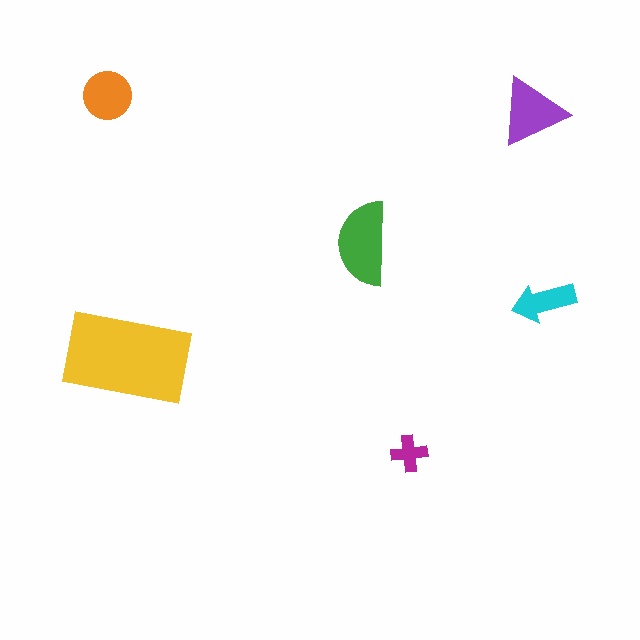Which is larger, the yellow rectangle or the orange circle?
The yellow rectangle.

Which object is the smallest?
The magenta cross.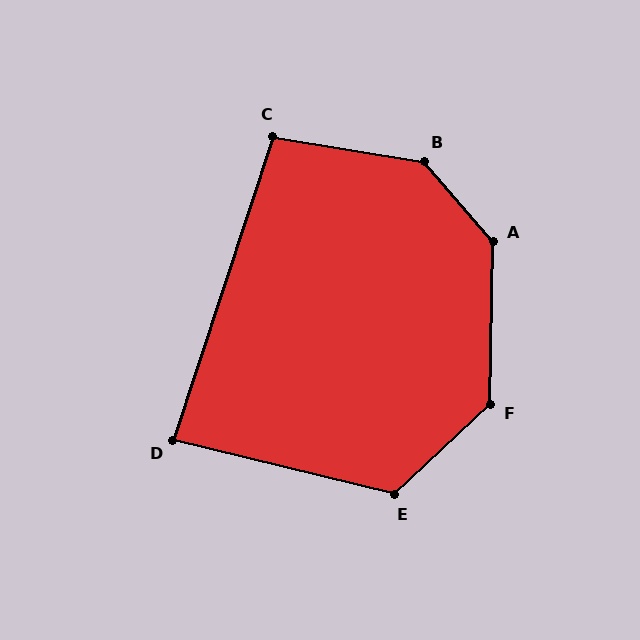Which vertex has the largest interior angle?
B, at approximately 140 degrees.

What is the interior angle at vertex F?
Approximately 134 degrees (obtuse).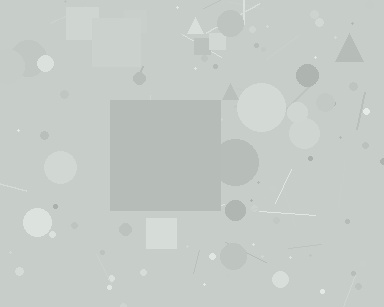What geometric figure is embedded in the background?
A square is embedded in the background.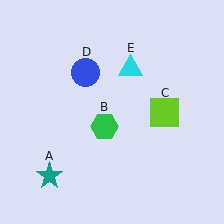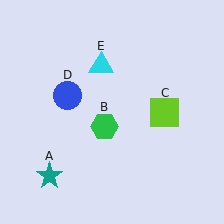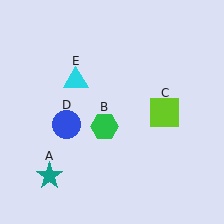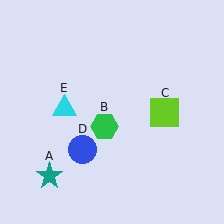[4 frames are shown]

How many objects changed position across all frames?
2 objects changed position: blue circle (object D), cyan triangle (object E).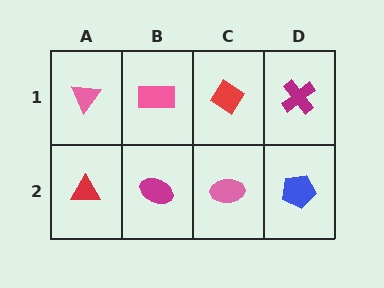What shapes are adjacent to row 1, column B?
A magenta ellipse (row 2, column B), a pink triangle (row 1, column A), a red diamond (row 1, column C).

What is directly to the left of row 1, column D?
A red diamond.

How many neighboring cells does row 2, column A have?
2.